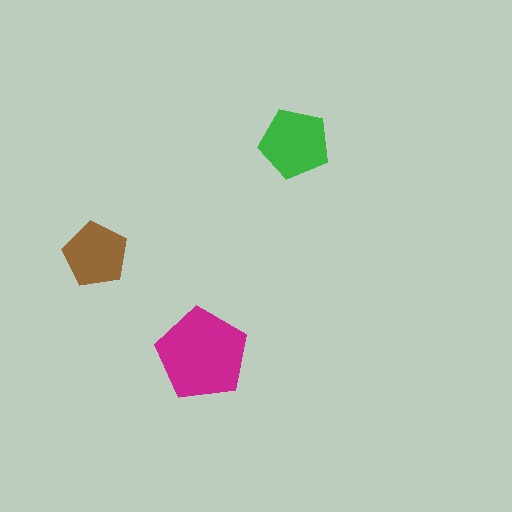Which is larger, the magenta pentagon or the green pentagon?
The magenta one.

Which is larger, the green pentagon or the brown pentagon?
The green one.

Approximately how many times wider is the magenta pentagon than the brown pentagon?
About 1.5 times wider.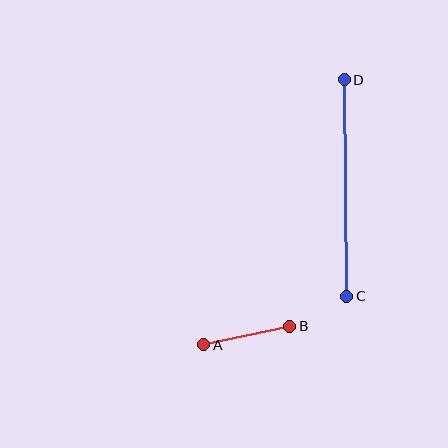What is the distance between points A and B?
The distance is approximately 88 pixels.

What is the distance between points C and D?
The distance is approximately 216 pixels.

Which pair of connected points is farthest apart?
Points C and D are farthest apart.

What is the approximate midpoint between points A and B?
The midpoint is at approximately (247, 335) pixels.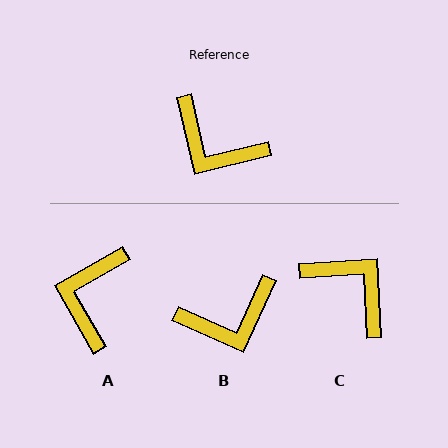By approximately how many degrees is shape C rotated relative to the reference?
Approximately 170 degrees counter-clockwise.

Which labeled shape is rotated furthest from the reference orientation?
C, about 170 degrees away.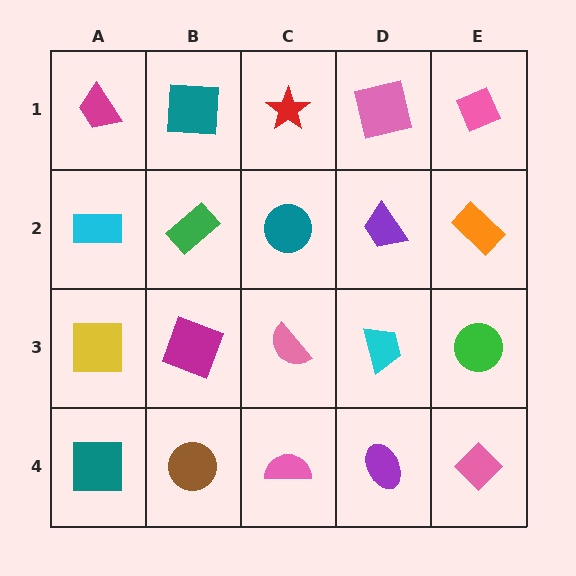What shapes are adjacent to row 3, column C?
A teal circle (row 2, column C), a pink semicircle (row 4, column C), a magenta square (row 3, column B), a cyan trapezoid (row 3, column D).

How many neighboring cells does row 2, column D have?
4.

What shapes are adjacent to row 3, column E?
An orange rectangle (row 2, column E), a pink diamond (row 4, column E), a cyan trapezoid (row 3, column D).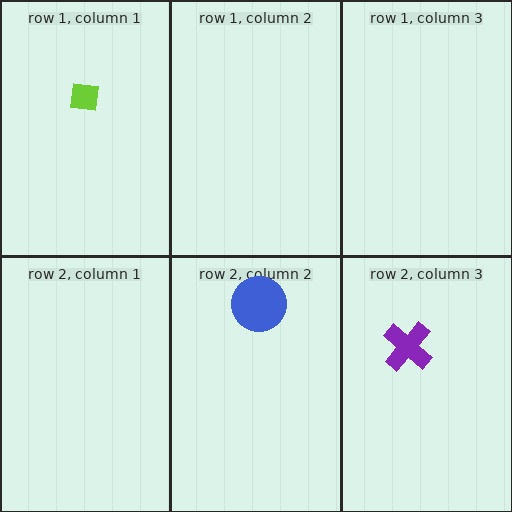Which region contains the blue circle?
The row 2, column 2 region.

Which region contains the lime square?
The row 1, column 1 region.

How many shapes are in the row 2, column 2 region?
1.